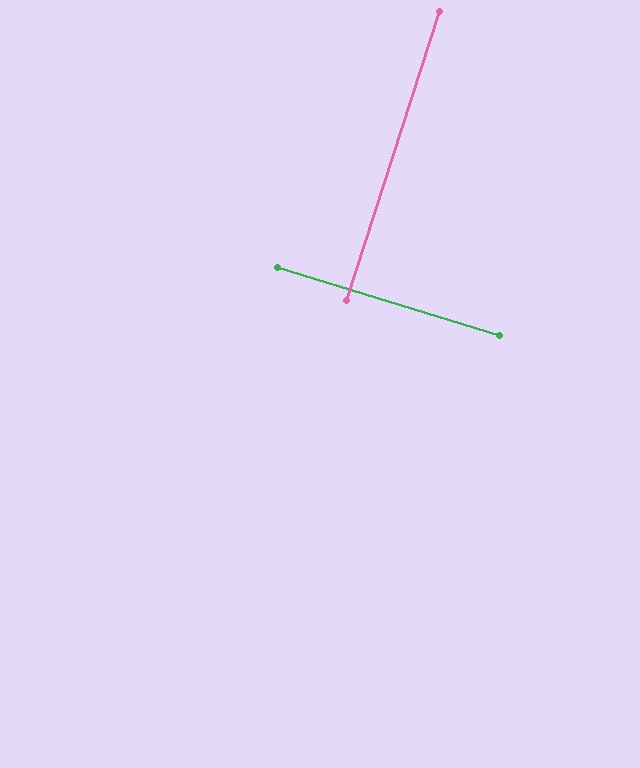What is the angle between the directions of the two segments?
Approximately 89 degrees.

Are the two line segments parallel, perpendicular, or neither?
Perpendicular — they meet at approximately 89°.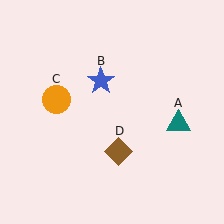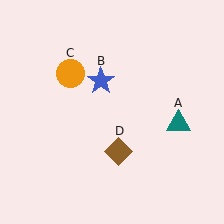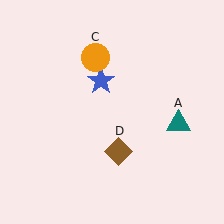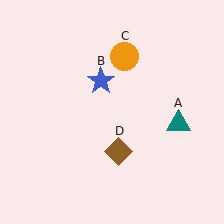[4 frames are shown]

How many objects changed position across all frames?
1 object changed position: orange circle (object C).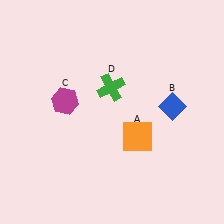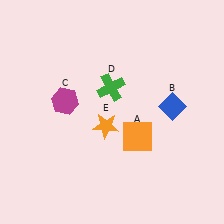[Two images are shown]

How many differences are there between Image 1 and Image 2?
There is 1 difference between the two images.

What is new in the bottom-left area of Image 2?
An orange star (E) was added in the bottom-left area of Image 2.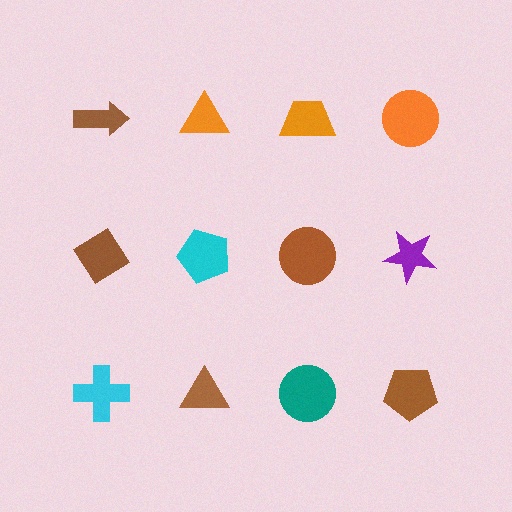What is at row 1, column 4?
An orange circle.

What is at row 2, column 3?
A brown circle.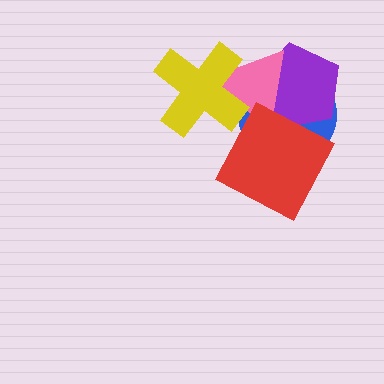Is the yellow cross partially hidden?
No, no other shape covers it.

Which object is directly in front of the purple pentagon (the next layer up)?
The pink triangle is directly in front of the purple pentagon.